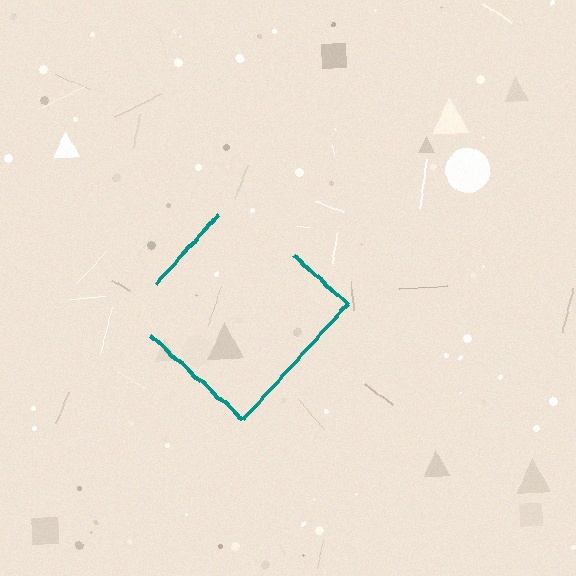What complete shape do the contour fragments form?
The contour fragments form a diamond.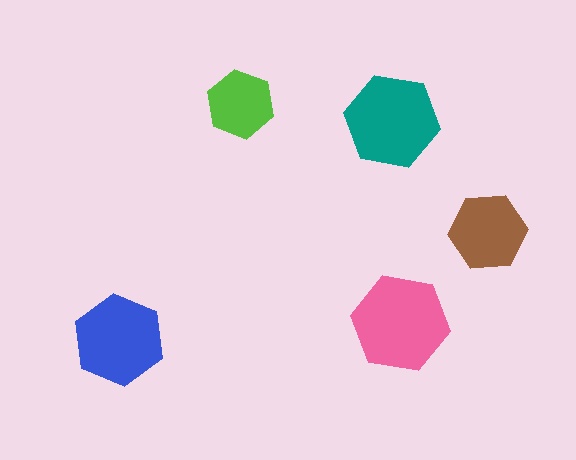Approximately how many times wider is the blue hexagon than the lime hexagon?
About 1.5 times wider.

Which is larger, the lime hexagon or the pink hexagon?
The pink one.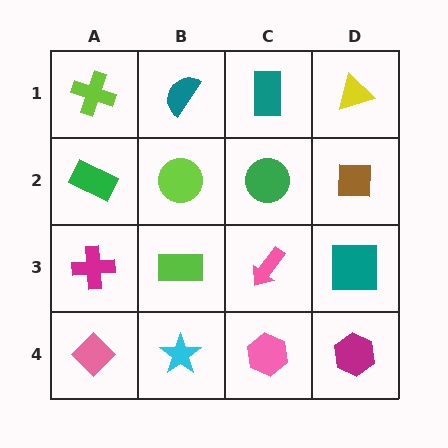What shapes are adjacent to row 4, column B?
A lime rectangle (row 3, column B), a pink diamond (row 4, column A), a pink hexagon (row 4, column C).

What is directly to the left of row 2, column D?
A green circle.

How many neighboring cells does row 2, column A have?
3.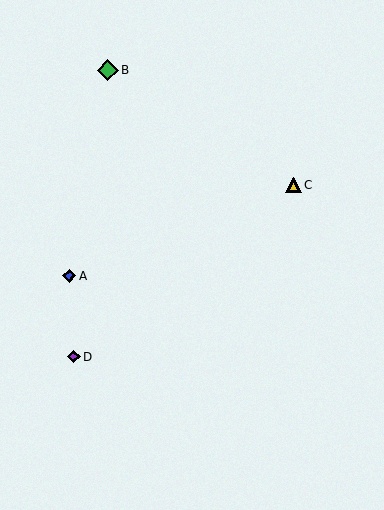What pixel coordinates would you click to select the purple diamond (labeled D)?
Click at (74, 357) to select the purple diamond D.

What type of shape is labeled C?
Shape C is a yellow triangle.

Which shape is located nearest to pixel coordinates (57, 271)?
The blue diamond (labeled A) at (69, 276) is nearest to that location.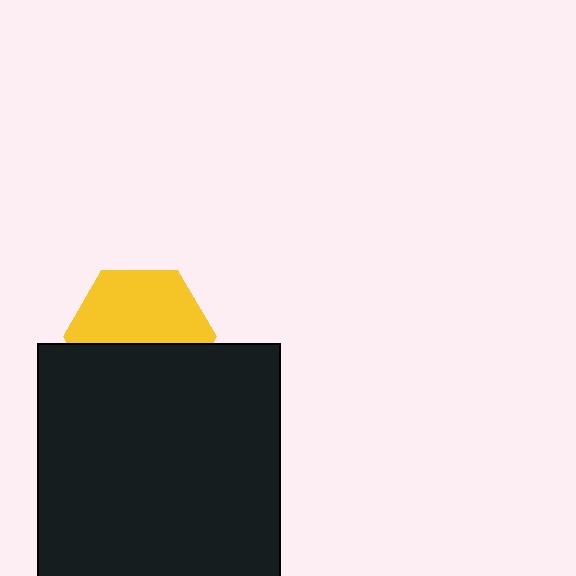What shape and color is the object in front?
The object in front is a black rectangle.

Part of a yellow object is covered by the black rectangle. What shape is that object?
It is a hexagon.